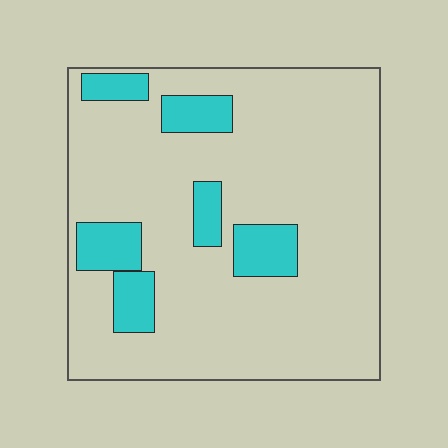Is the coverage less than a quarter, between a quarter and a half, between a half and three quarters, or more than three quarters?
Less than a quarter.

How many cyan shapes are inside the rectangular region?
6.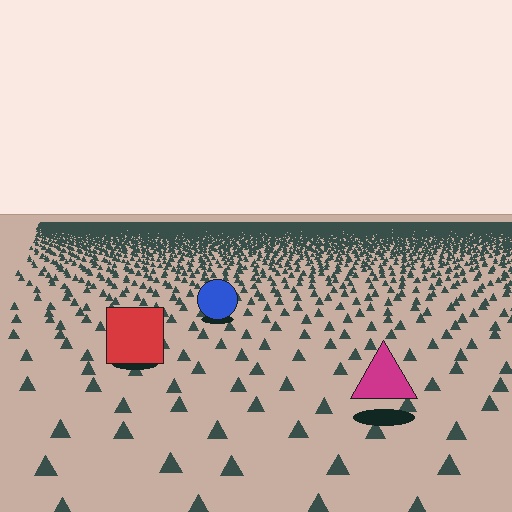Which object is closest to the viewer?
The magenta triangle is closest. The texture marks near it are larger and more spread out.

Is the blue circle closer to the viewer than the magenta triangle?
No. The magenta triangle is closer — you can tell from the texture gradient: the ground texture is coarser near it.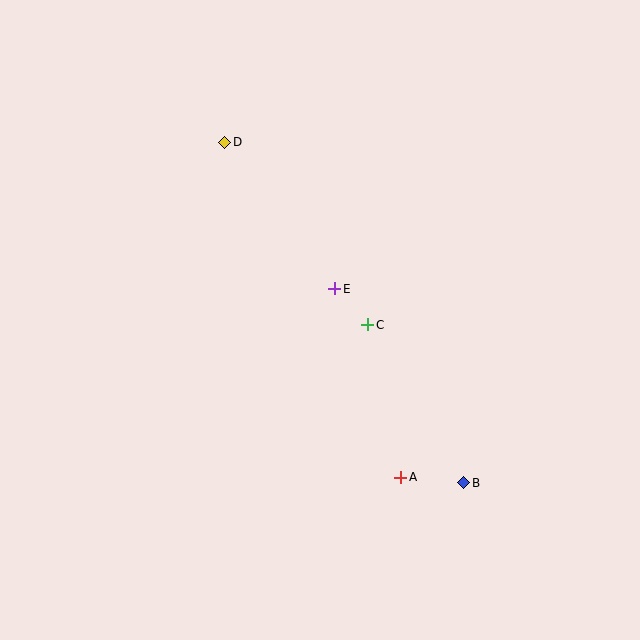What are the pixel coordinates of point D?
Point D is at (225, 142).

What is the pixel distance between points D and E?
The distance between D and E is 183 pixels.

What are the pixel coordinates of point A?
Point A is at (401, 477).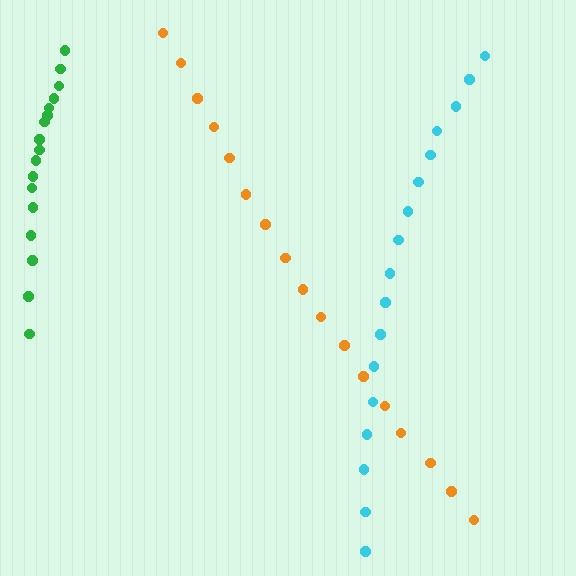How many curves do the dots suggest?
There are 3 distinct paths.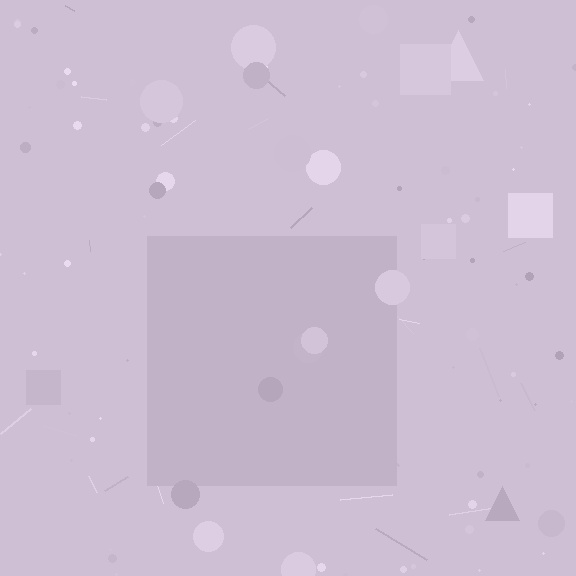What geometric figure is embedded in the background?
A square is embedded in the background.